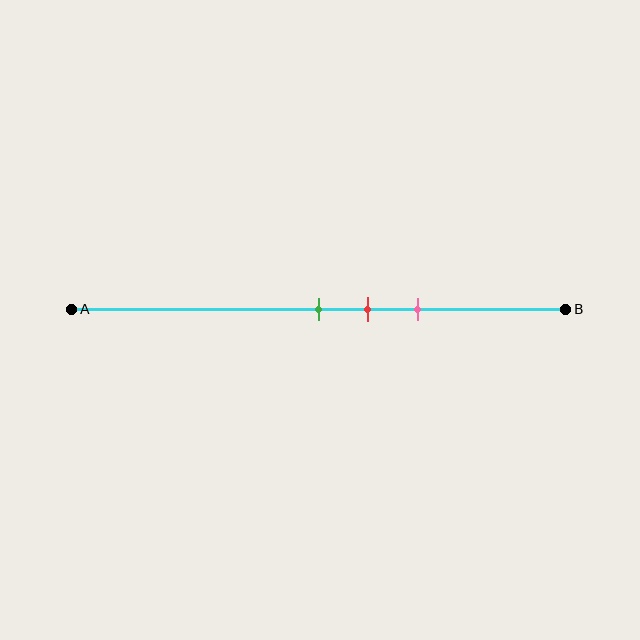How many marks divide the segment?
There are 3 marks dividing the segment.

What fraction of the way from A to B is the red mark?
The red mark is approximately 60% (0.6) of the way from A to B.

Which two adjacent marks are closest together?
The green and red marks are the closest adjacent pair.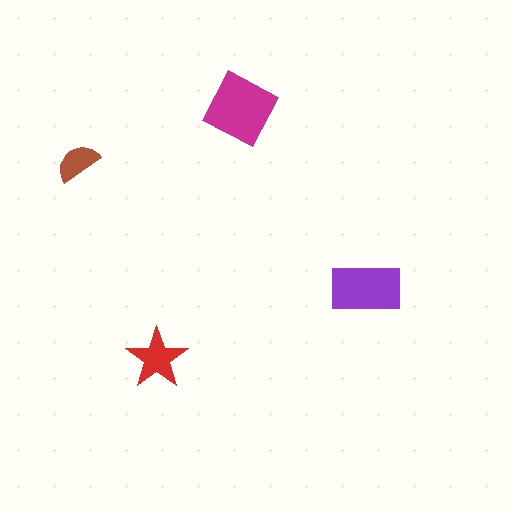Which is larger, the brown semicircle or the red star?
The red star.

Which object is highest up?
The magenta diamond is topmost.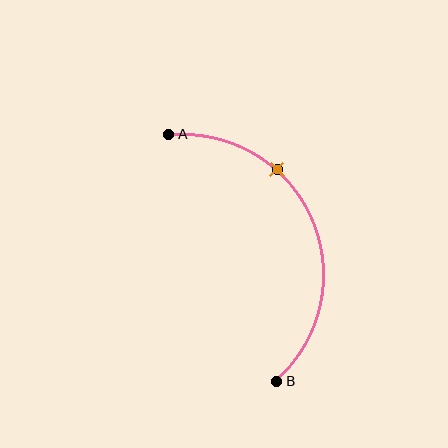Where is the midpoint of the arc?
The arc midpoint is the point on the curve farthest from the straight line joining A and B. It sits to the right of that line.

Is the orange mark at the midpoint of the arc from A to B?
No. The orange mark lies on the arc but is closer to endpoint A. The arc midpoint would be at the point on the curve equidistant along the arc from both A and B.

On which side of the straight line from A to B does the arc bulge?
The arc bulges to the right of the straight line connecting A and B.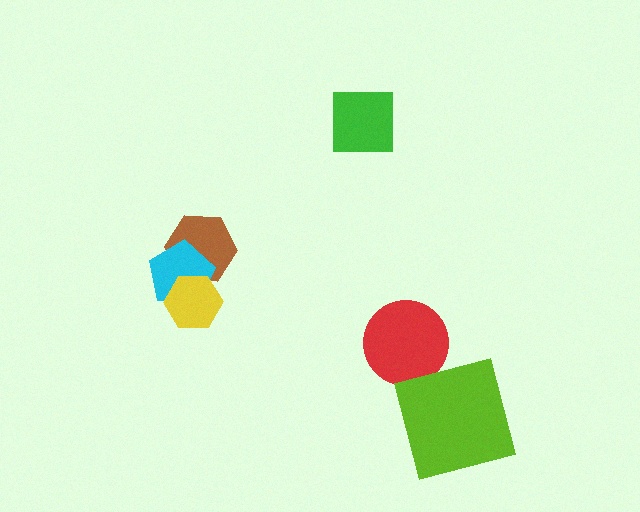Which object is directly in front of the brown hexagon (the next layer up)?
The cyan pentagon is directly in front of the brown hexagon.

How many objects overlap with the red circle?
0 objects overlap with the red circle.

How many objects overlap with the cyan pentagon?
2 objects overlap with the cyan pentagon.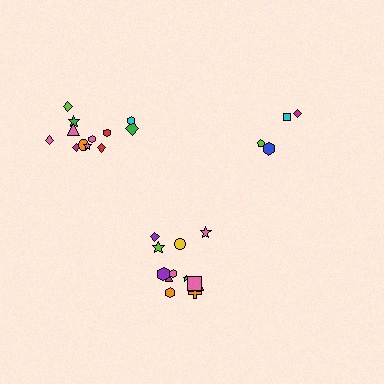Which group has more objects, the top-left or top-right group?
The top-left group.